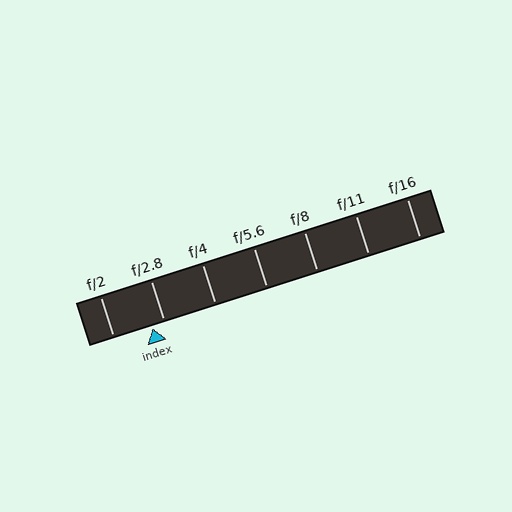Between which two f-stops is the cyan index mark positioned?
The index mark is between f/2 and f/2.8.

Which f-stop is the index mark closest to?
The index mark is closest to f/2.8.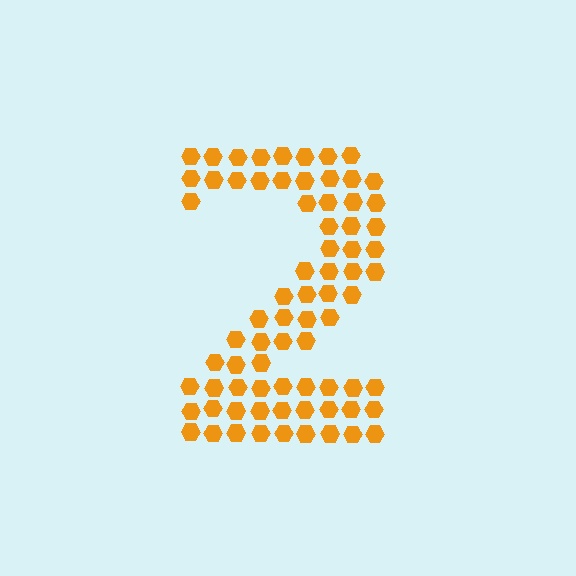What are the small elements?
The small elements are hexagons.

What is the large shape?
The large shape is the digit 2.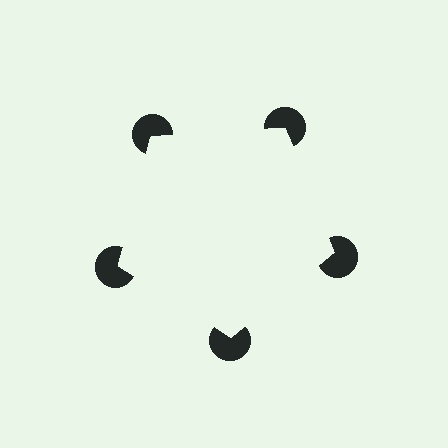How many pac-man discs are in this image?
There are 5 — one at each vertex of the illusory pentagon.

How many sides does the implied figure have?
5 sides.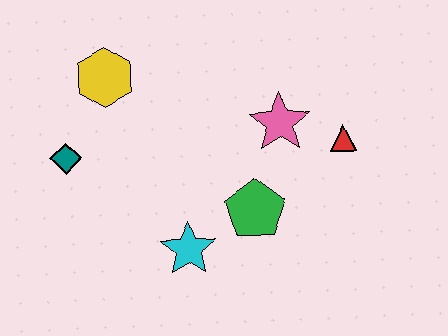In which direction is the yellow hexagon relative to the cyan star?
The yellow hexagon is above the cyan star.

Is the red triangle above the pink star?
No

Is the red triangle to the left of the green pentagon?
No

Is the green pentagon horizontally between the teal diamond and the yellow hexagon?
No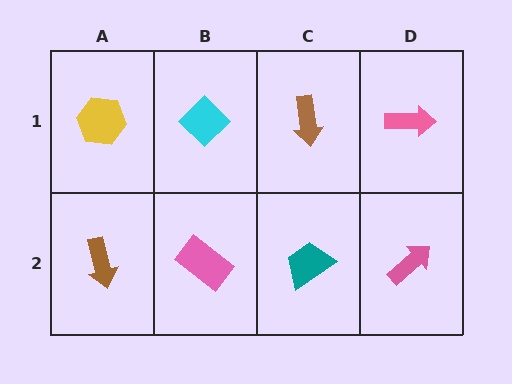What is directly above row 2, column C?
A brown arrow.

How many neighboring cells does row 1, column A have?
2.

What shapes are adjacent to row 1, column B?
A pink rectangle (row 2, column B), a yellow hexagon (row 1, column A), a brown arrow (row 1, column C).